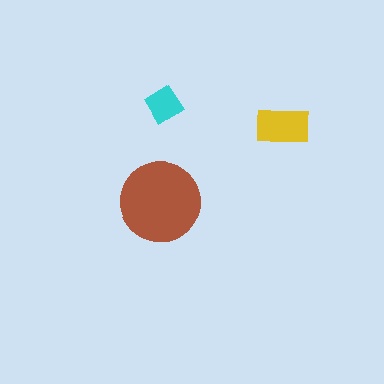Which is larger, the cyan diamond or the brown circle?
The brown circle.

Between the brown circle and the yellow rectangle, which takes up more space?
The brown circle.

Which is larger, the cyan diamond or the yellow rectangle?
The yellow rectangle.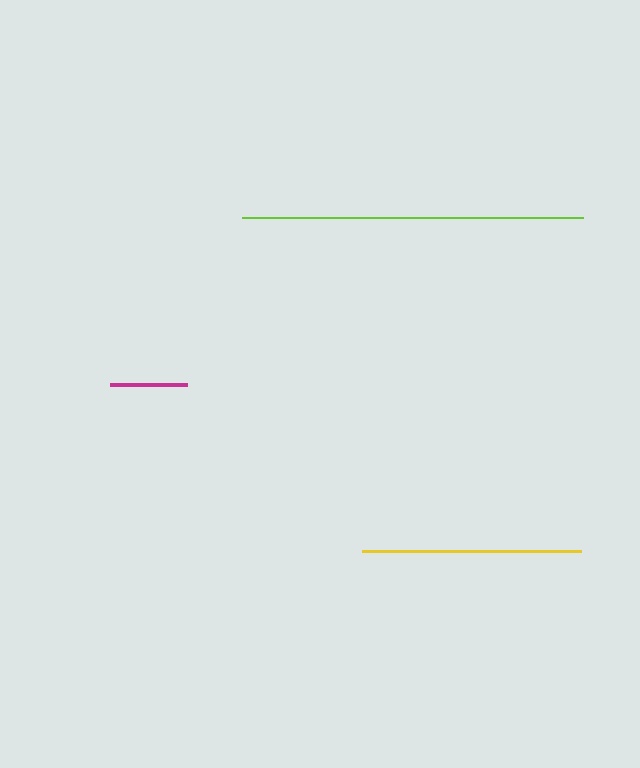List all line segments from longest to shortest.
From longest to shortest: lime, yellow, magenta.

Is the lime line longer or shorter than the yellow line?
The lime line is longer than the yellow line.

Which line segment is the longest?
The lime line is the longest at approximately 340 pixels.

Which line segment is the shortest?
The magenta line is the shortest at approximately 77 pixels.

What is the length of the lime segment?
The lime segment is approximately 340 pixels long.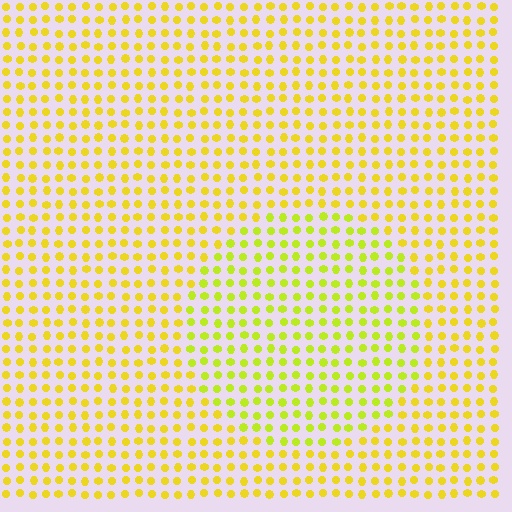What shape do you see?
I see a circle.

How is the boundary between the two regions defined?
The boundary is defined purely by a slight shift in hue (about 21 degrees). Spacing, size, and orientation are identical on both sides.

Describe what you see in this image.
The image is filled with small yellow elements in a uniform arrangement. A circle-shaped region is visible where the elements are tinted to a slightly different hue, forming a subtle color boundary.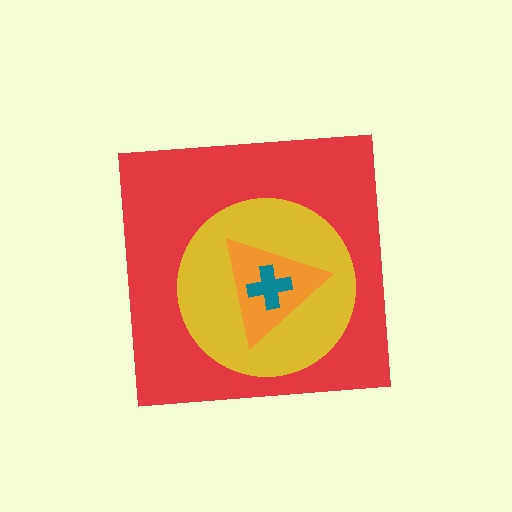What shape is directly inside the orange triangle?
The teal cross.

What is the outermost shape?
The red square.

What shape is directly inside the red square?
The yellow circle.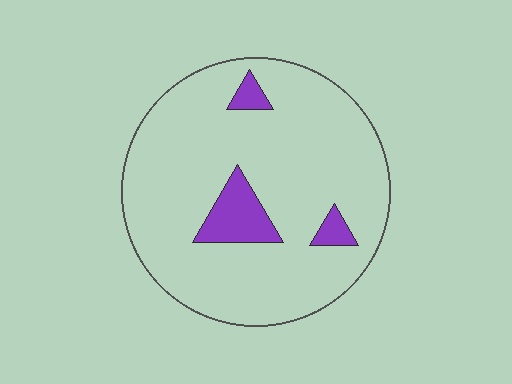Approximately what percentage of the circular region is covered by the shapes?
Approximately 10%.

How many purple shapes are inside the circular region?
3.